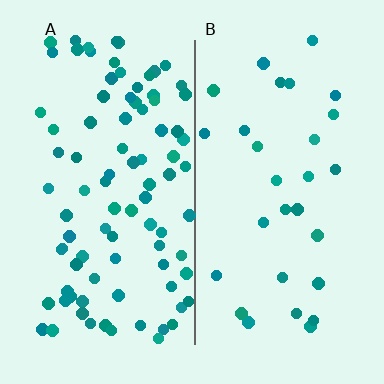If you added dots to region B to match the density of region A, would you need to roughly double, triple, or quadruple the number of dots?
Approximately triple.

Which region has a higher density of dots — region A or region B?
A (the left).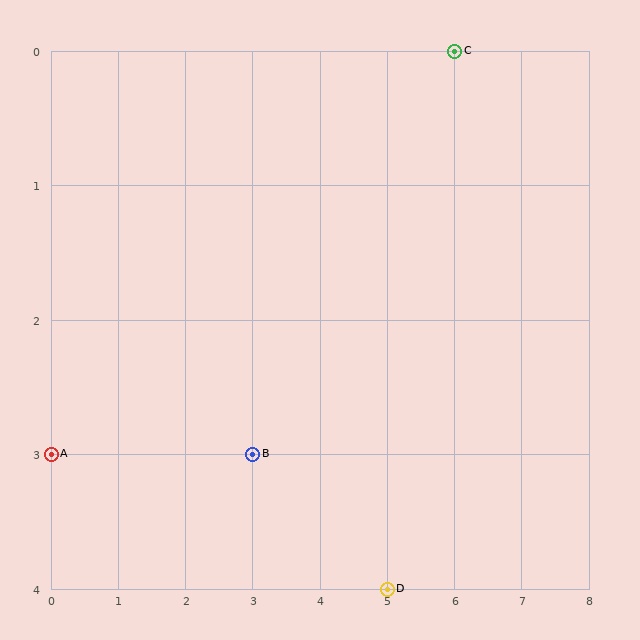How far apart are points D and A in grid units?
Points D and A are 5 columns and 1 row apart (about 5.1 grid units diagonally).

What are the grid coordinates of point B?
Point B is at grid coordinates (3, 3).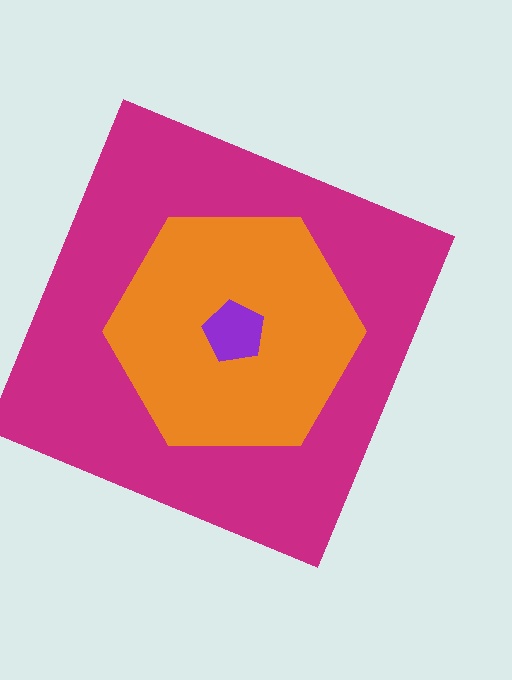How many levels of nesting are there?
3.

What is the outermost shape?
The magenta square.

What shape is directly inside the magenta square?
The orange hexagon.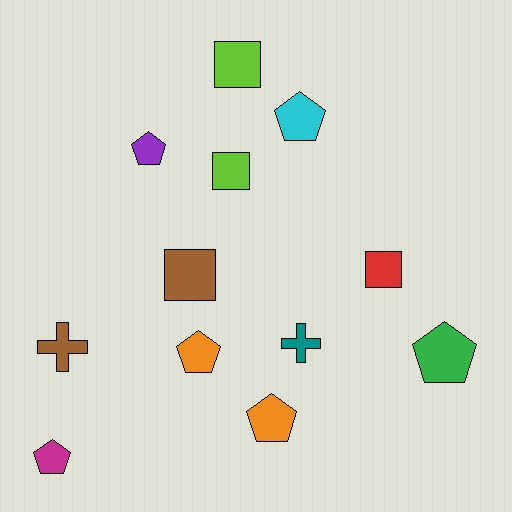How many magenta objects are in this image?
There is 1 magenta object.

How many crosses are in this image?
There are 2 crosses.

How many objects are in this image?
There are 12 objects.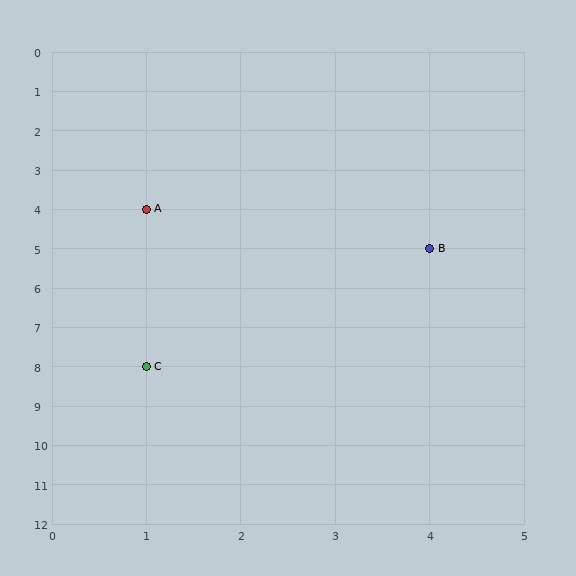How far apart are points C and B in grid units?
Points C and B are 3 columns and 3 rows apart (about 4.2 grid units diagonally).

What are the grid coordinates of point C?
Point C is at grid coordinates (1, 8).